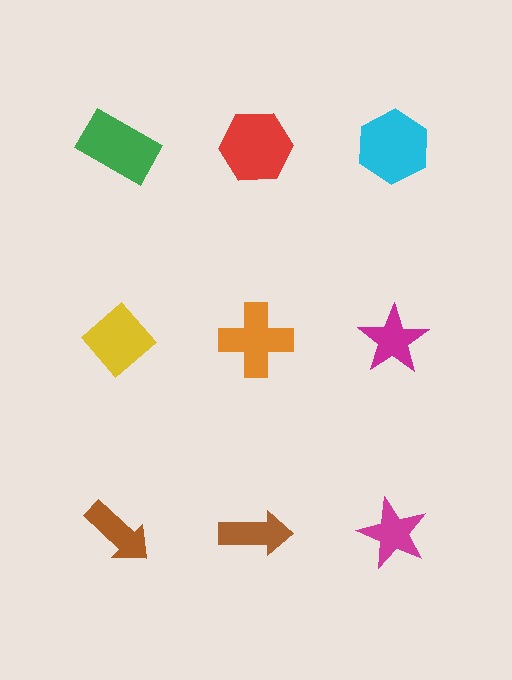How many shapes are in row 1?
3 shapes.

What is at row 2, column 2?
An orange cross.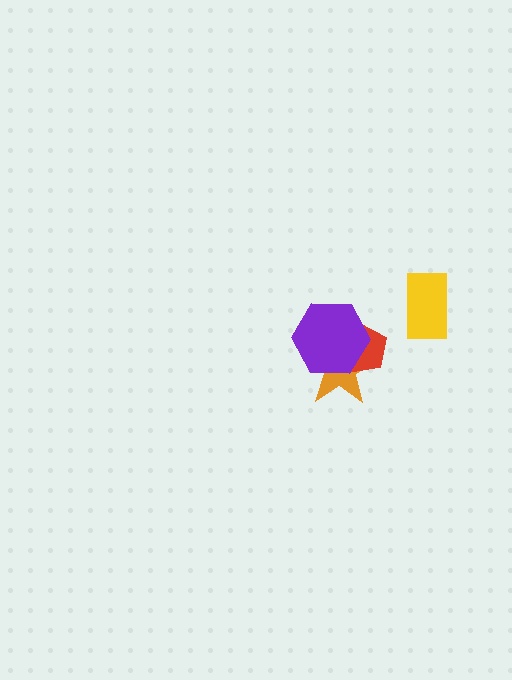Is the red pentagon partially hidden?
Yes, it is partially covered by another shape.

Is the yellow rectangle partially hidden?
No, no other shape covers it.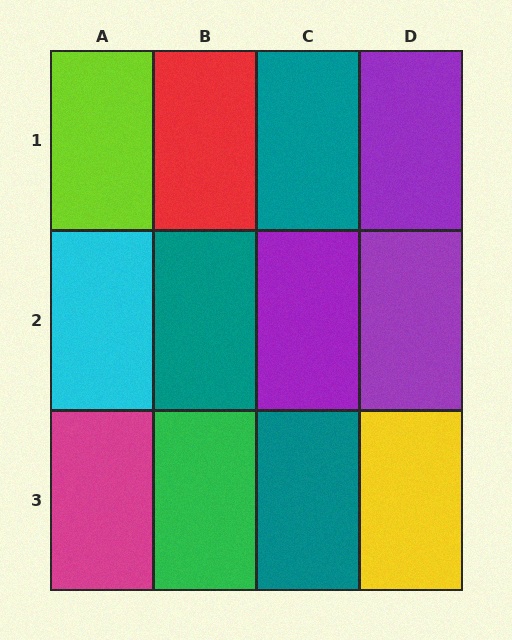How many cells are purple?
3 cells are purple.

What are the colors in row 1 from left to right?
Lime, red, teal, purple.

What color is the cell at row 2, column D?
Purple.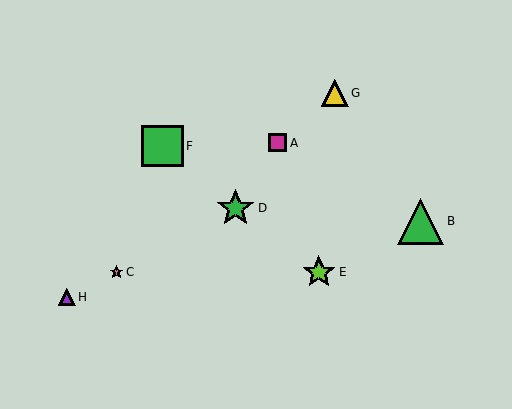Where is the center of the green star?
The center of the green star is at (236, 208).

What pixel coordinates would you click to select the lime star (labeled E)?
Click at (319, 272) to select the lime star E.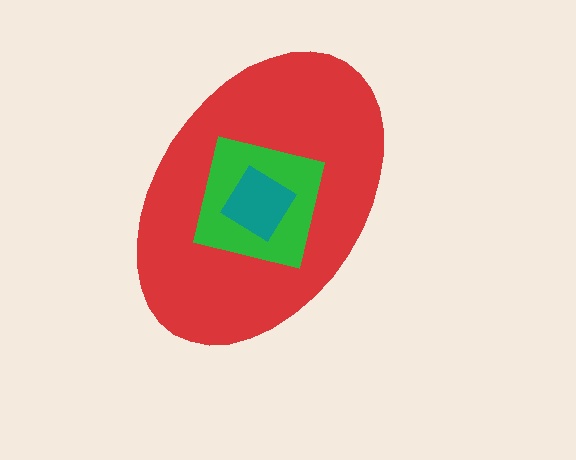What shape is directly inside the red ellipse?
The green square.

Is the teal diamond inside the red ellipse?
Yes.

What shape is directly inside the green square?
The teal diamond.